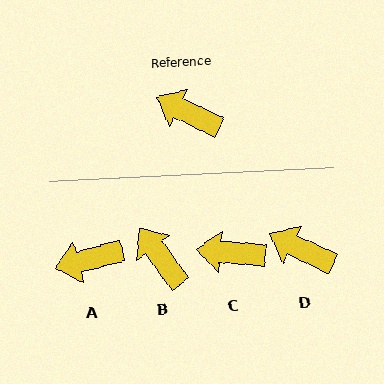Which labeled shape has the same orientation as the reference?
D.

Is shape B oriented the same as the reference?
No, it is off by about 28 degrees.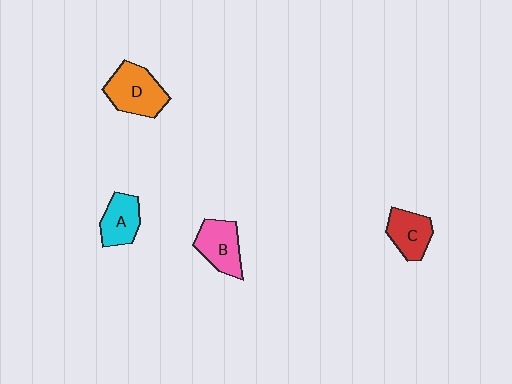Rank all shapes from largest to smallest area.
From largest to smallest: D (orange), B (pink), C (red), A (cyan).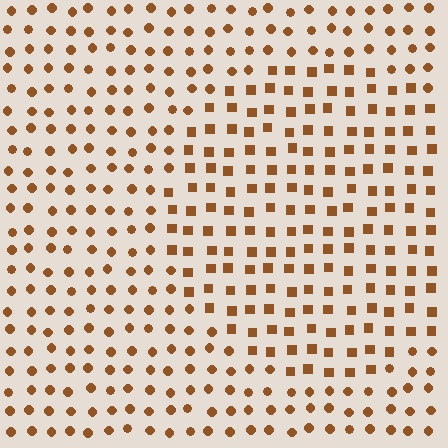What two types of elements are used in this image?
The image uses squares inside the circle region and circles outside it.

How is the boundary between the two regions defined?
The boundary is defined by a change in element shape: squares inside vs. circles outside. All elements share the same color and spacing.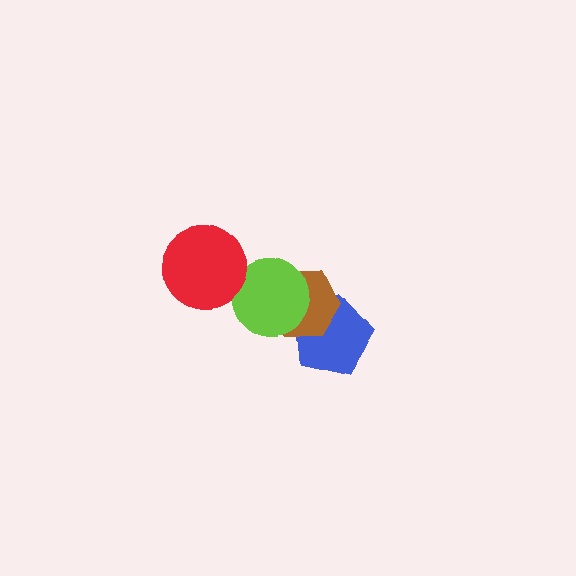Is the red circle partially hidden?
No, no other shape covers it.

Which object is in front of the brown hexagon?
The lime circle is in front of the brown hexagon.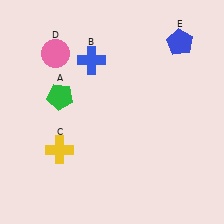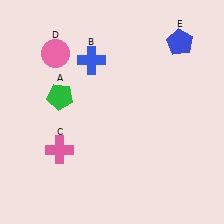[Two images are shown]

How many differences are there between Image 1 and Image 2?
There is 1 difference between the two images.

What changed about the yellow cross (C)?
In Image 1, C is yellow. In Image 2, it changed to pink.